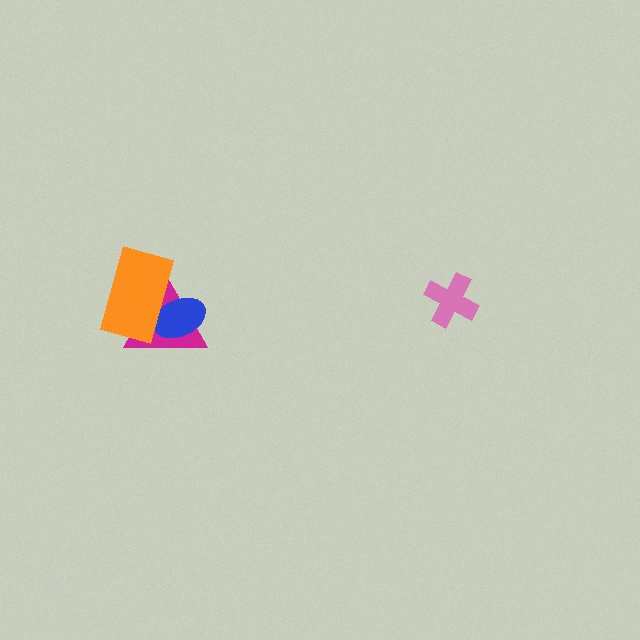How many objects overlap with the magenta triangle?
2 objects overlap with the magenta triangle.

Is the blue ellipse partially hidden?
Yes, it is partially covered by another shape.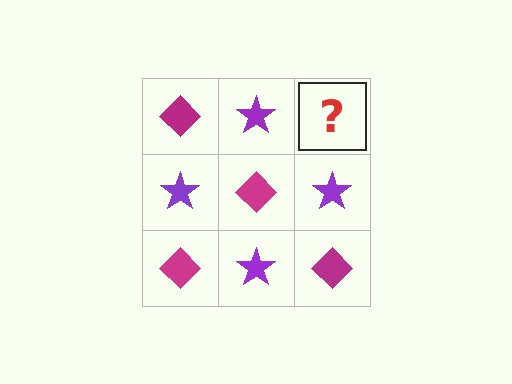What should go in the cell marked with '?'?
The missing cell should contain a magenta diamond.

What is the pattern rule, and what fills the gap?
The rule is that it alternates magenta diamond and purple star in a checkerboard pattern. The gap should be filled with a magenta diamond.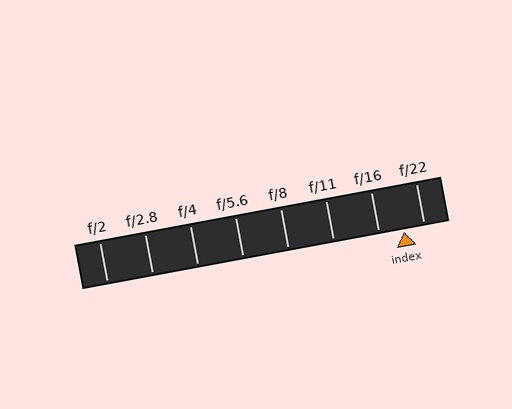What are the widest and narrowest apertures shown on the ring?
The widest aperture shown is f/2 and the narrowest is f/22.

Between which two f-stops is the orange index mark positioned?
The index mark is between f/16 and f/22.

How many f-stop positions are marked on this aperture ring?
There are 8 f-stop positions marked.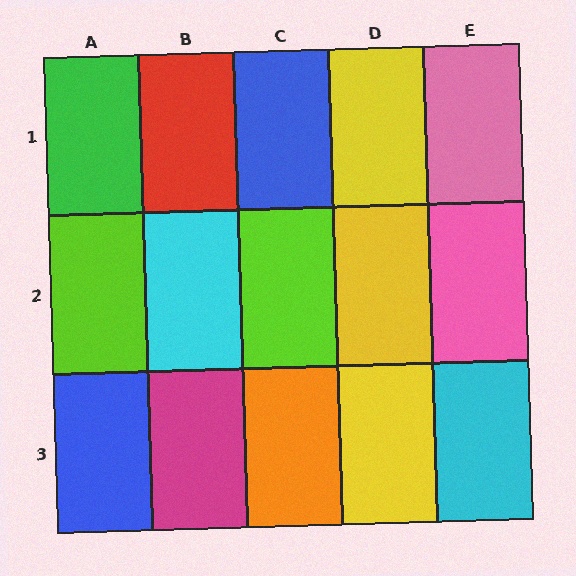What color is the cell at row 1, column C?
Blue.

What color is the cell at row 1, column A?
Green.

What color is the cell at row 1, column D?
Yellow.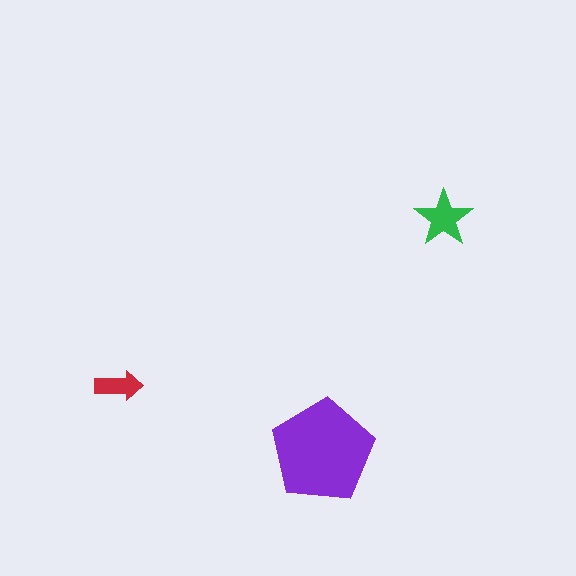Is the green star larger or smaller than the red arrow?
Larger.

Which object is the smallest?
The red arrow.